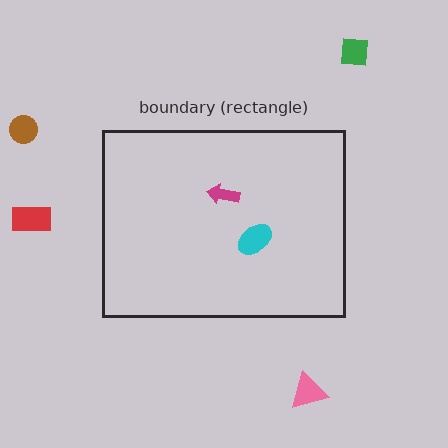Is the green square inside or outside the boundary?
Outside.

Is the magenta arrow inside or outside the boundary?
Inside.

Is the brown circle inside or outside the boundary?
Outside.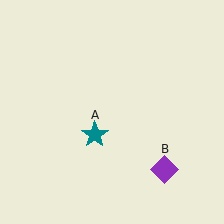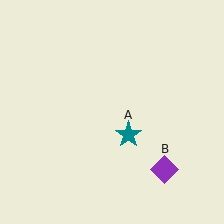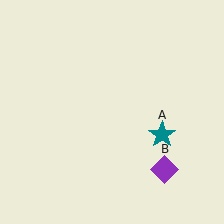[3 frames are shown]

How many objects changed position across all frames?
1 object changed position: teal star (object A).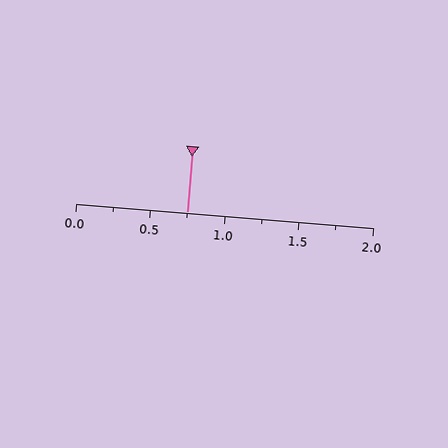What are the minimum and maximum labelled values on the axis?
The axis runs from 0.0 to 2.0.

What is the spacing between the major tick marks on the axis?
The major ticks are spaced 0.5 apart.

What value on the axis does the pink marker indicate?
The marker indicates approximately 0.75.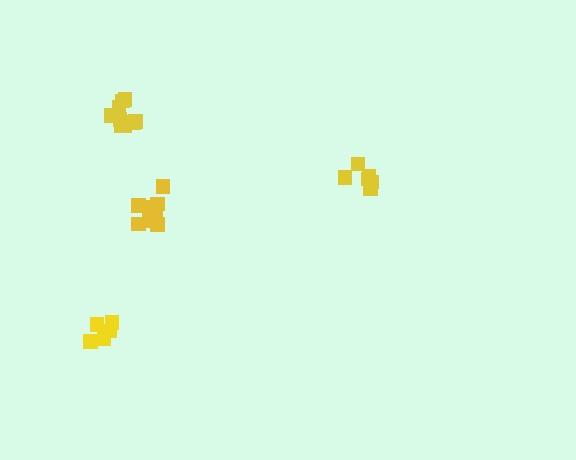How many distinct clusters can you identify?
There are 4 distinct clusters.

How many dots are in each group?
Group 1: 9 dots, Group 2: 6 dots, Group 3: 6 dots, Group 4: 10 dots (31 total).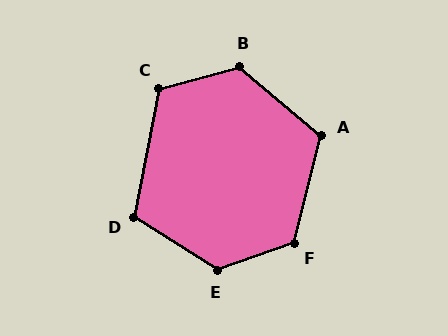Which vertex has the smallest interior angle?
D, at approximately 111 degrees.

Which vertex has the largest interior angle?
E, at approximately 128 degrees.